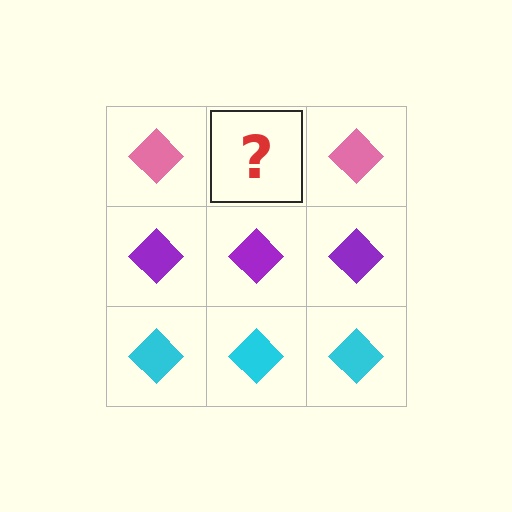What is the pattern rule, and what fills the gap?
The rule is that each row has a consistent color. The gap should be filled with a pink diamond.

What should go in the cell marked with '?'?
The missing cell should contain a pink diamond.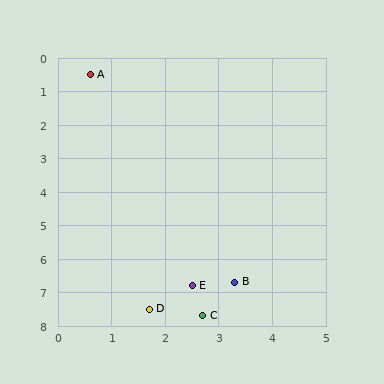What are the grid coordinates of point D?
Point D is at approximately (1.7, 7.5).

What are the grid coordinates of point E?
Point E is at approximately (2.5, 6.8).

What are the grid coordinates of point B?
Point B is at approximately (3.3, 6.7).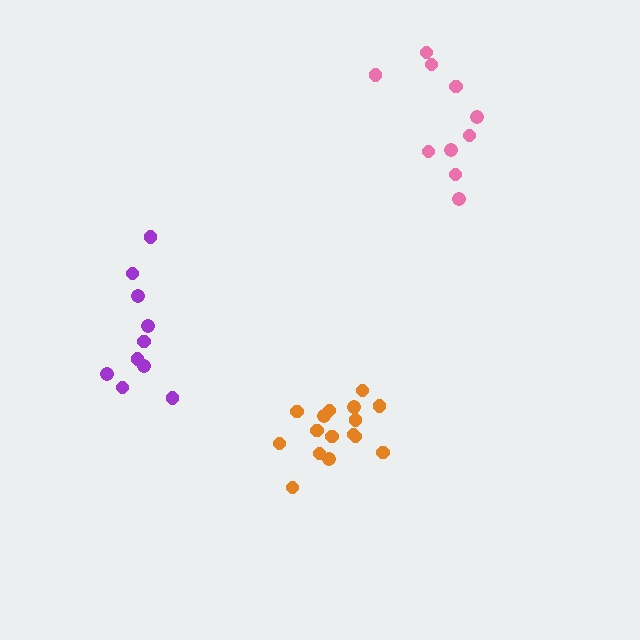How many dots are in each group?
Group 1: 10 dots, Group 2: 10 dots, Group 3: 16 dots (36 total).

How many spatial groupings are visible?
There are 3 spatial groupings.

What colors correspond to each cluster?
The clusters are colored: pink, purple, orange.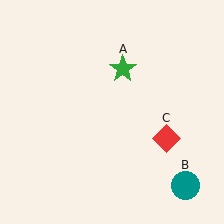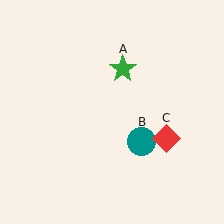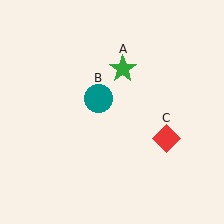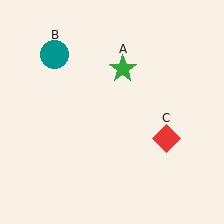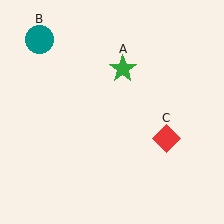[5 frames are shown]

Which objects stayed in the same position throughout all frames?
Green star (object A) and red diamond (object C) remained stationary.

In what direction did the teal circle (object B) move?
The teal circle (object B) moved up and to the left.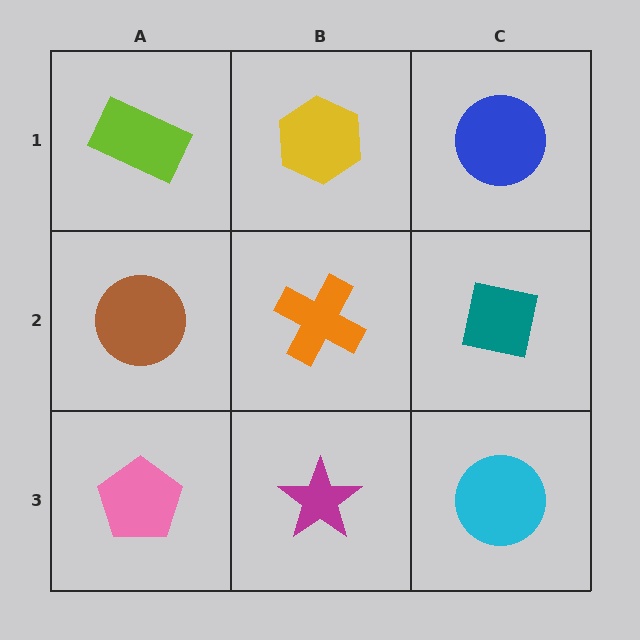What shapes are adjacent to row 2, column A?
A lime rectangle (row 1, column A), a pink pentagon (row 3, column A), an orange cross (row 2, column B).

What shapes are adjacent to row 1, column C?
A teal square (row 2, column C), a yellow hexagon (row 1, column B).